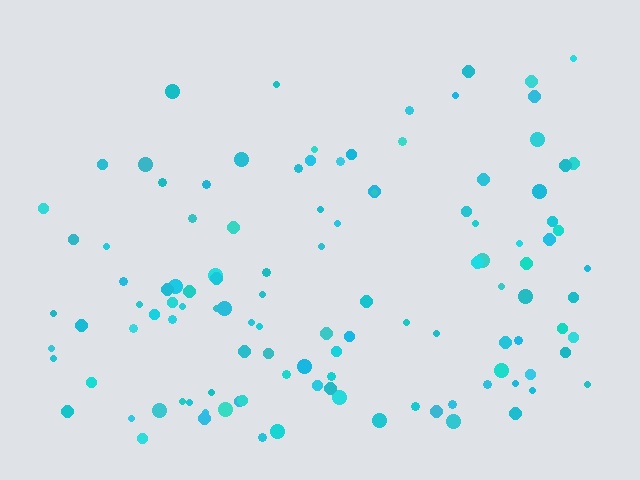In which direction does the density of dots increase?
From top to bottom, with the bottom side densest.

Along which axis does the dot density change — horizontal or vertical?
Vertical.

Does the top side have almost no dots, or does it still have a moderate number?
Still a moderate number, just noticeably fewer than the bottom.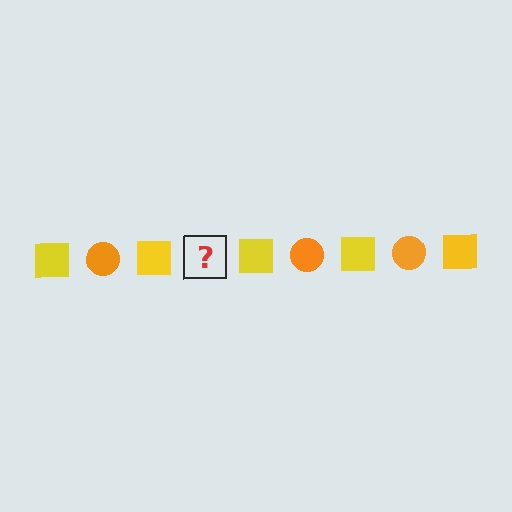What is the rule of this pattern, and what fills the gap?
The rule is that the pattern alternates between yellow square and orange circle. The gap should be filled with an orange circle.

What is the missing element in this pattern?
The missing element is an orange circle.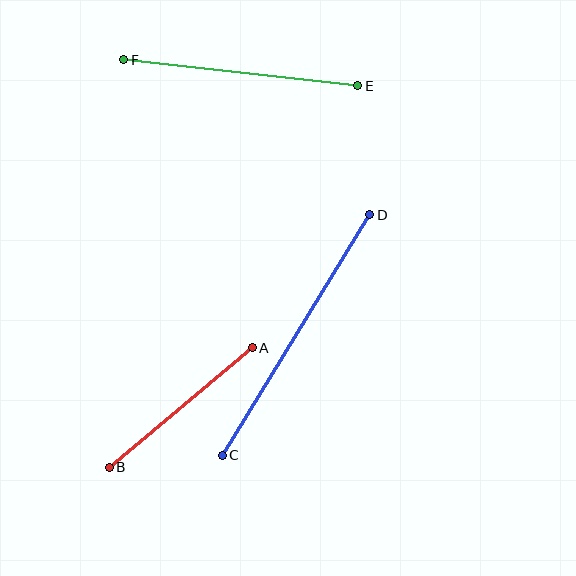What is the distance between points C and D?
The distance is approximately 282 pixels.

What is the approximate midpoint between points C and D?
The midpoint is at approximately (296, 335) pixels.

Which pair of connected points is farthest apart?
Points C and D are farthest apart.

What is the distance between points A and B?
The distance is approximately 187 pixels.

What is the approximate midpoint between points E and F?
The midpoint is at approximately (241, 73) pixels.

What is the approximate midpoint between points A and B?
The midpoint is at approximately (181, 408) pixels.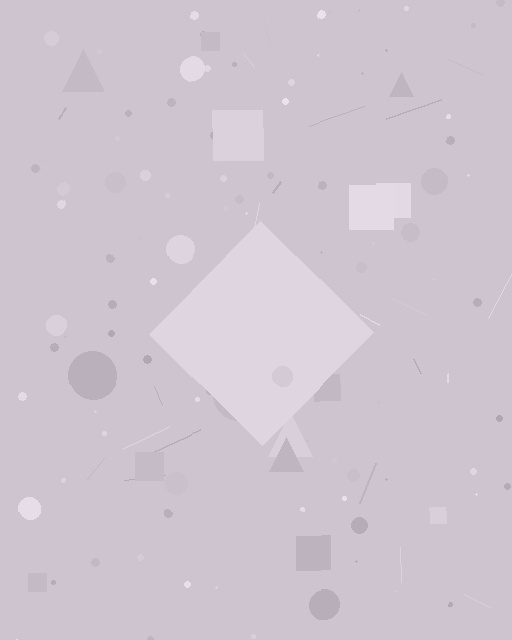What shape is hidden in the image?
A diamond is hidden in the image.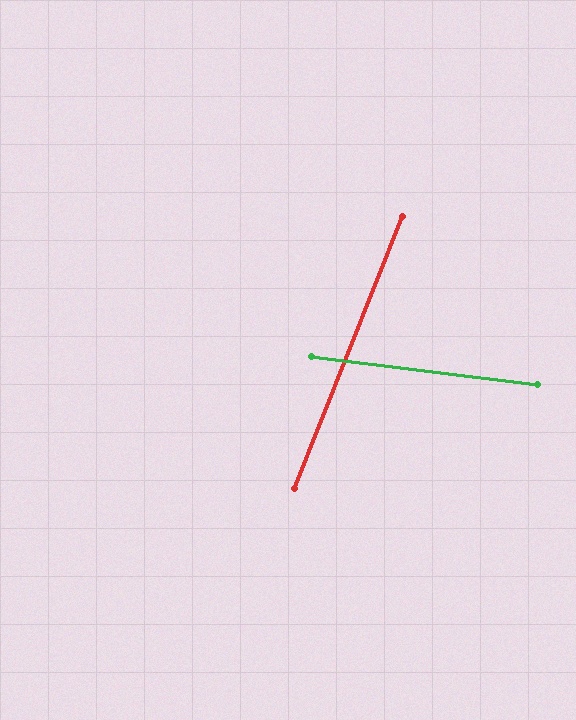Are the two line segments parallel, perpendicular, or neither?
Neither parallel nor perpendicular — they differ by about 75°.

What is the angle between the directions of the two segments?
Approximately 75 degrees.